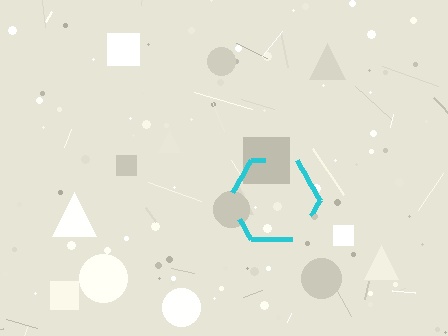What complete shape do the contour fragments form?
The contour fragments form a hexagon.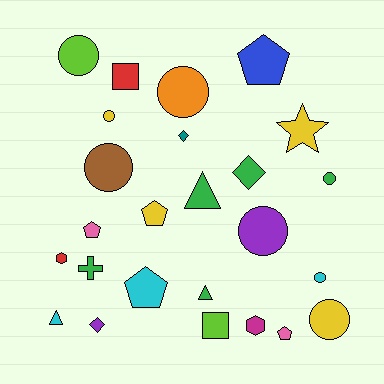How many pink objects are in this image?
There are 2 pink objects.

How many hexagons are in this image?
There are 2 hexagons.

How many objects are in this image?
There are 25 objects.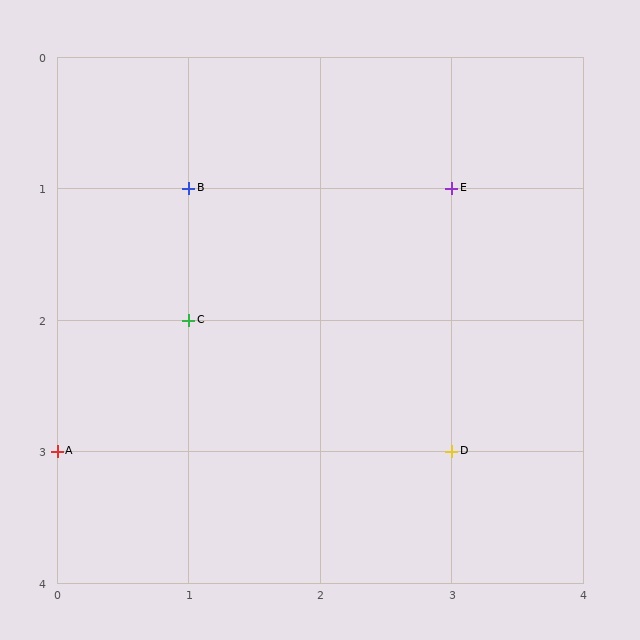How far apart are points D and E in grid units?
Points D and E are 2 rows apart.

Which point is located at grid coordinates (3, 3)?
Point D is at (3, 3).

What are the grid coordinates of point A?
Point A is at grid coordinates (0, 3).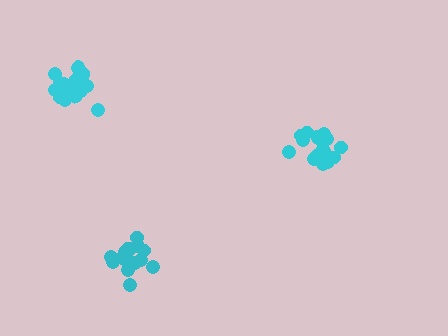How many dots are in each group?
Group 1: 19 dots, Group 2: 19 dots, Group 3: 16 dots (54 total).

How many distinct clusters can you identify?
There are 3 distinct clusters.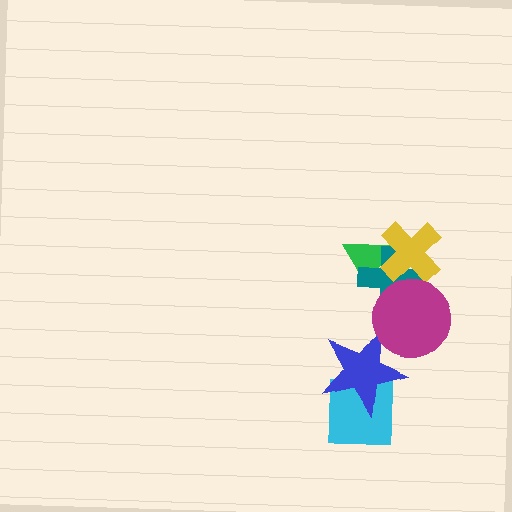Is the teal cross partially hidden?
Yes, it is partially covered by another shape.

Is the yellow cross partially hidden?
No, no other shape covers it.